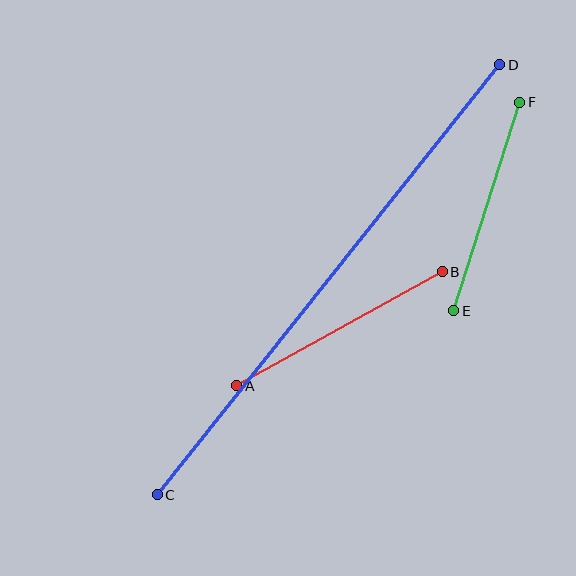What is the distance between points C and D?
The distance is approximately 550 pixels.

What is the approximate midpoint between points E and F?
The midpoint is at approximately (487, 206) pixels.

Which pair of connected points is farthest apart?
Points C and D are farthest apart.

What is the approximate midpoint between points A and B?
The midpoint is at approximately (340, 329) pixels.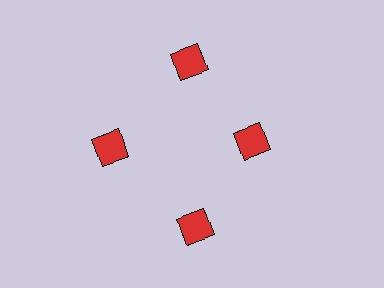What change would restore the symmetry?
The symmetry would be restored by moving it outward, back onto the ring so that all 4 squares sit at equal angles and equal distance from the center.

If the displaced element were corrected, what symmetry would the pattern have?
It would have 4-fold rotational symmetry — the pattern would map onto itself every 90 degrees.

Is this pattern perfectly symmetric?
No. The 4 red squares are arranged in a ring, but one element near the 3 o'clock position is pulled inward toward the center, breaking the 4-fold rotational symmetry.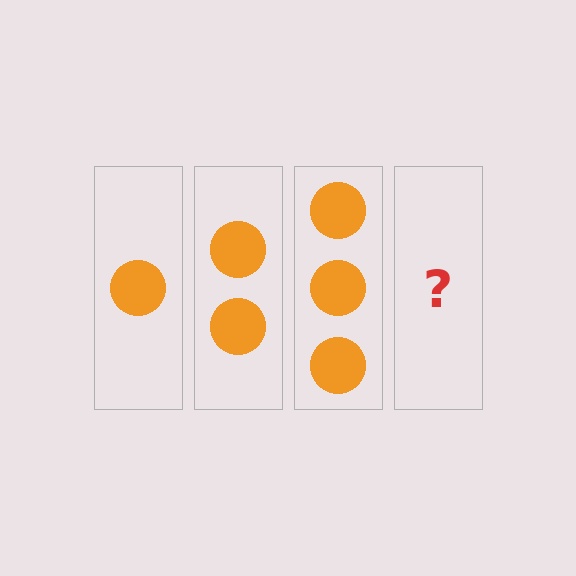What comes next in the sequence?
The next element should be 4 circles.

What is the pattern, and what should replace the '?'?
The pattern is that each step adds one more circle. The '?' should be 4 circles.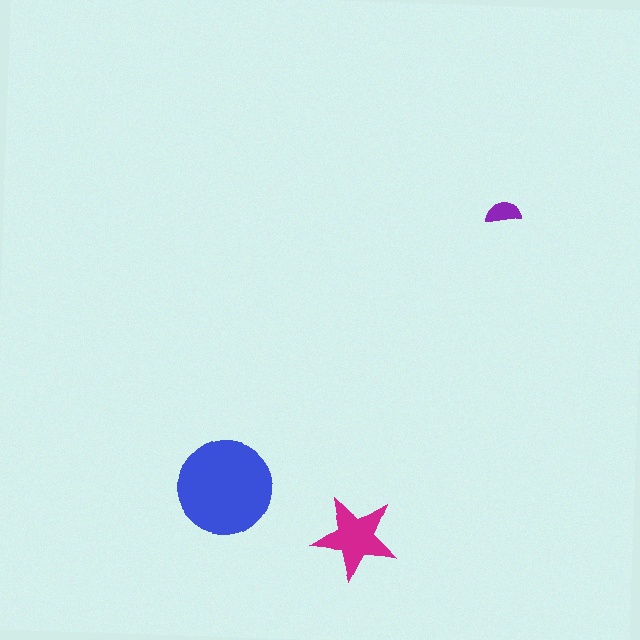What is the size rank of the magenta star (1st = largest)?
2nd.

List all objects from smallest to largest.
The purple semicircle, the magenta star, the blue circle.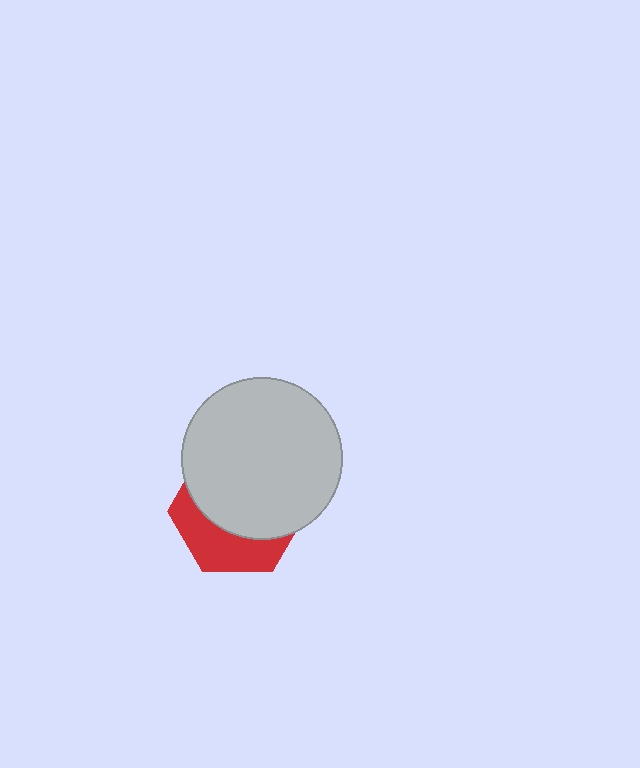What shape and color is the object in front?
The object in front is a light gray circle.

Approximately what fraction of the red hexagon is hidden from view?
Roughly 64% of the red hexagon is hidden behind the light gray circle.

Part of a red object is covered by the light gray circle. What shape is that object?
It is a hexagon.